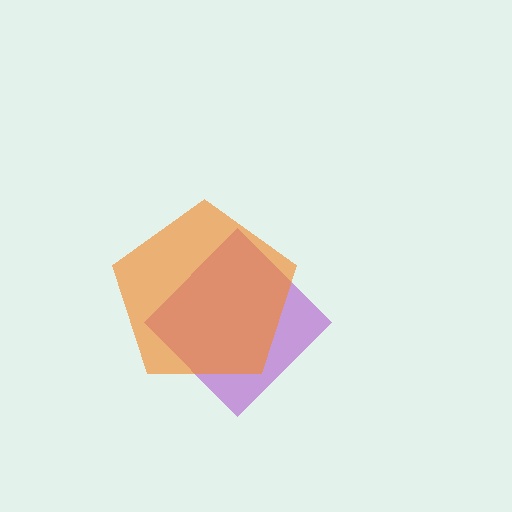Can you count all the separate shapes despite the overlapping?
Yes, there are 2 separate shapes.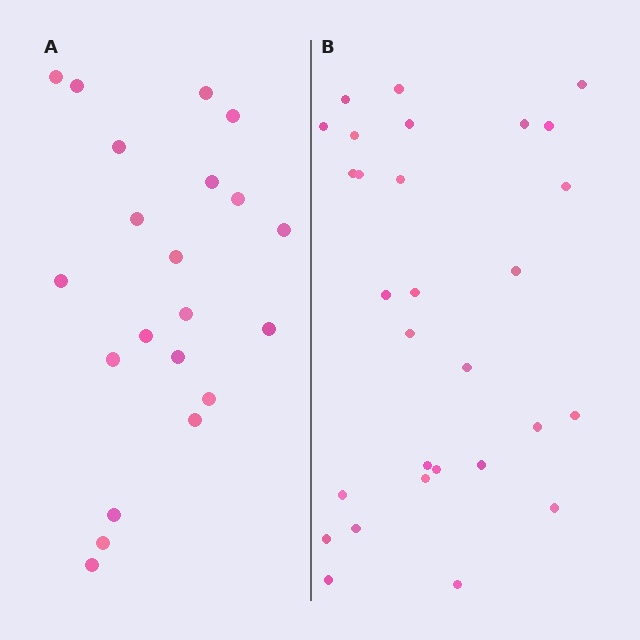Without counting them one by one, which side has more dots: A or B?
Region B (the right region) has more dots.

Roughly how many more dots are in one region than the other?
Region B has roughly 8 or so more dots than region A.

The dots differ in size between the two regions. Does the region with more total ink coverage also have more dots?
No. Region A has more total ink coverage because its dots are larger, but region B actually contains more individual dots. Total area can be misleading — the number of items is what matters here.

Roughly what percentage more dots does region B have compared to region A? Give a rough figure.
About 40% more.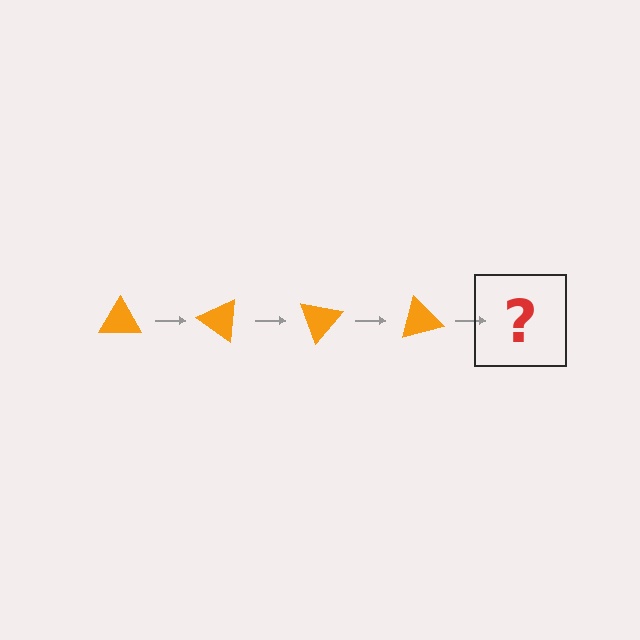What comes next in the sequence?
The next element should be an orange triangle rotated 140 degrees.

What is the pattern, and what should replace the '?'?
The pattern is that the triangle rotates 35 degrees each step. The '?' should be an orange triangle rotated 140 degrees.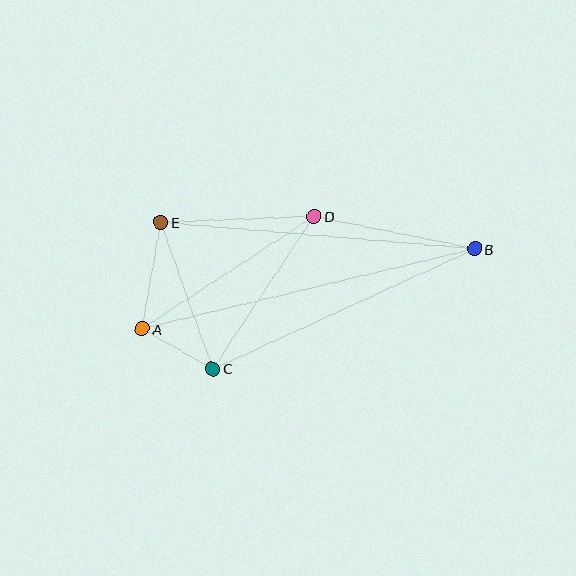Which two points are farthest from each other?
Points A and B are farthest from each other.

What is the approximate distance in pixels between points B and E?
The distance between B and E is approximately 315 pixels.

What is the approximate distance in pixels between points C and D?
The distance between C and D is approximately 182 pixels.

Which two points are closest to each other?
Points A and C are closest to each other.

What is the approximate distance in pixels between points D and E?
The distance between D and E is approximately 153 pixels.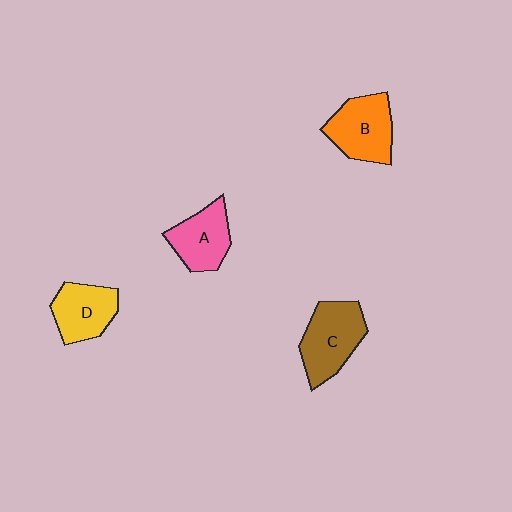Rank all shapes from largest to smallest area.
From largest to smallest: C (brown), B (orange), A (pink), D (yellow).